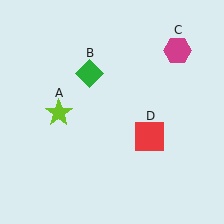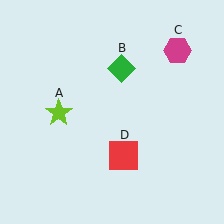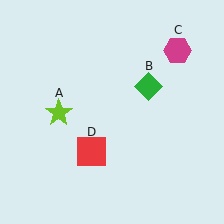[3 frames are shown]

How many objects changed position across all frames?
2 objects changed position: green diamond (object B), red square (object D).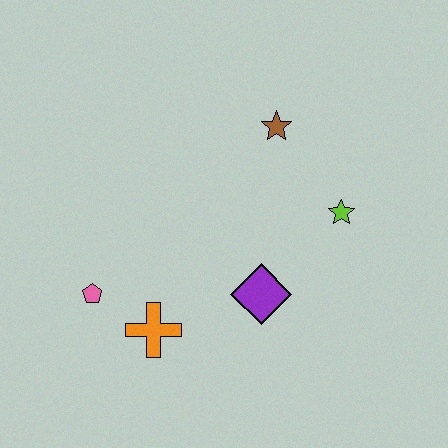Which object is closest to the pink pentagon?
The orange cross is closest to the pink pentagon.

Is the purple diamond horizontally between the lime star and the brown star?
No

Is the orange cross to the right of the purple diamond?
No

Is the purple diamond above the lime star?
No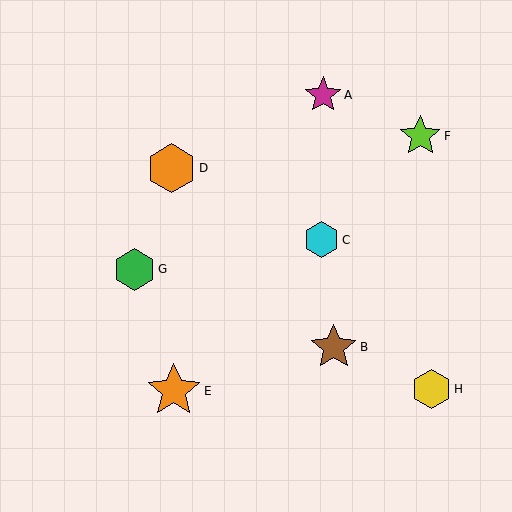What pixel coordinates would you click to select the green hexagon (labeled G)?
Click at (134, 269) to select the green hexagon G.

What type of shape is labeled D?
Shape D is an orange hexagon.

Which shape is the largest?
The orange star (labeled E) is the largest.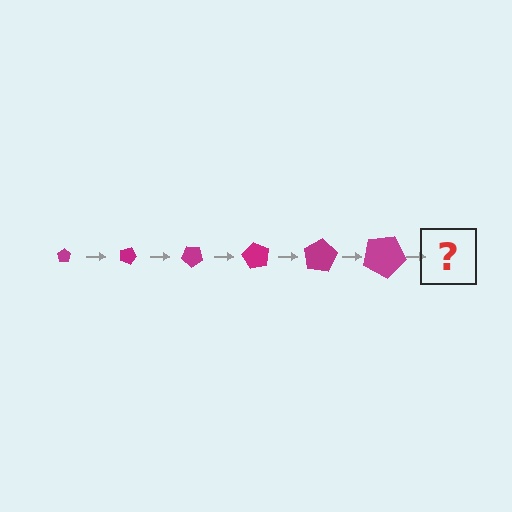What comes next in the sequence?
The next element should be a pentagon, larger than the previous one and rotated 120 degrees from the start.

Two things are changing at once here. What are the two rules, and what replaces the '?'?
The two rules are that the pentagon grows larger each step and it rotates 20 degrees each step. The '?' should be a pentagon, larger than the previous one and rotated 120 degrees from the start.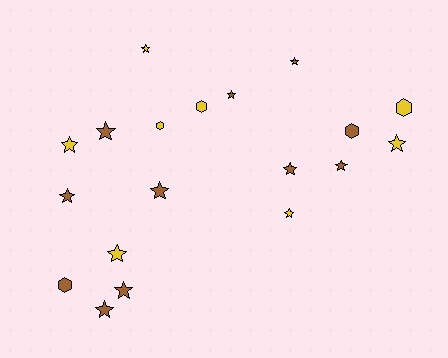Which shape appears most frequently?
Star, with 14 objects.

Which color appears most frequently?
Brown, with 11 objects.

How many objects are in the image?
There are 19 objects.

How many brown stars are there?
There are 9 brown stars.